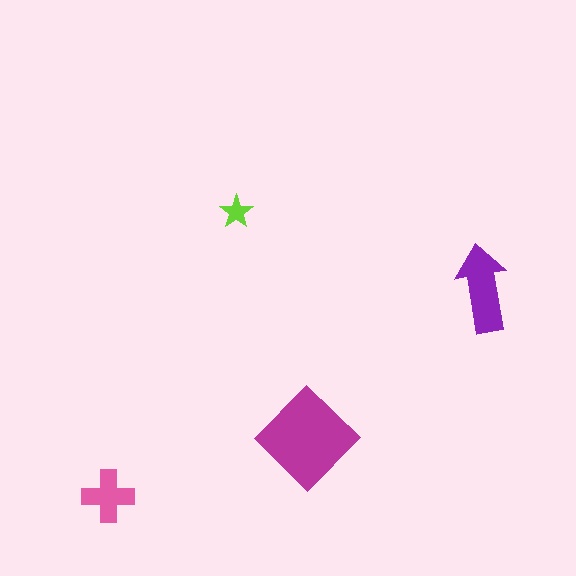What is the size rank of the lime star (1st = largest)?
4th.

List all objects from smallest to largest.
The lime star, the pink cross, the purple arrow, the magenta diamond.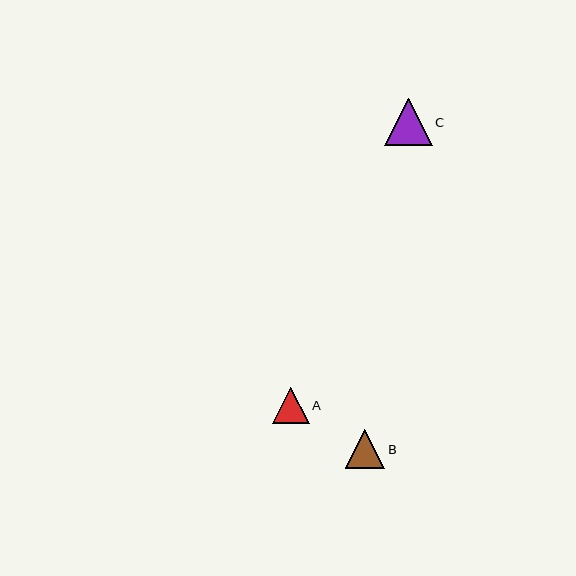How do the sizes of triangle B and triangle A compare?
Triangle B and triangle A are approximately the same size.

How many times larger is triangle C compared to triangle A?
Triangle C is approximately 1.3 times the size of triangle A.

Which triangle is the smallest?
Triangle A is the smallest with a size of approximately 36 pixels.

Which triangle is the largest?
Triangle C is the largest with a size of approximately 47 pixels.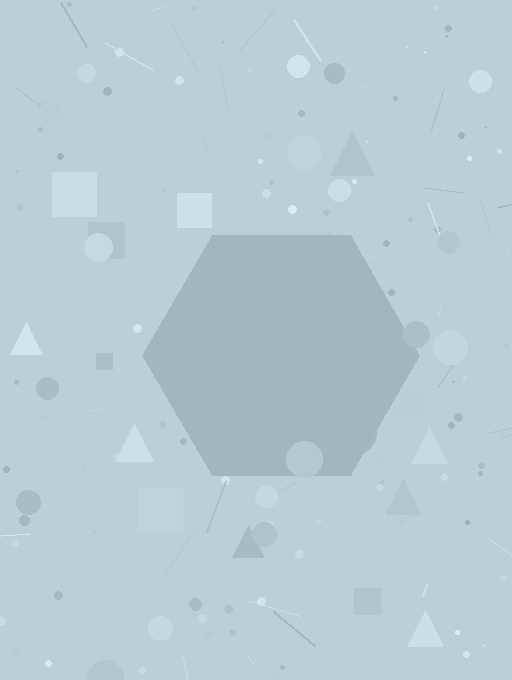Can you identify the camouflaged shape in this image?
The camouflaged shape is a hexagon.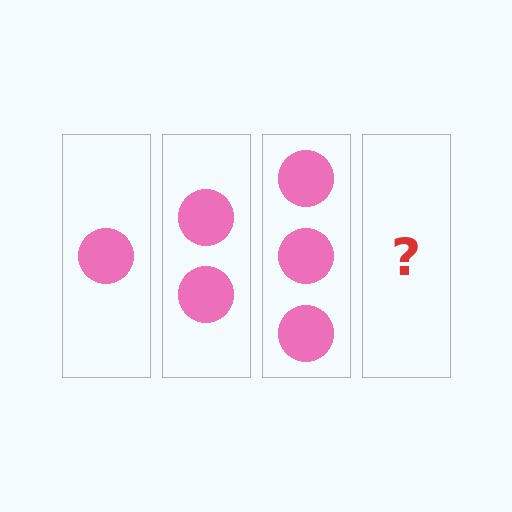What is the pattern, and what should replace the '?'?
The pattern is that each step adds one more circle. The '?' should be 4 circles.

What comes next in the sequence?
The next element should be 4 circles.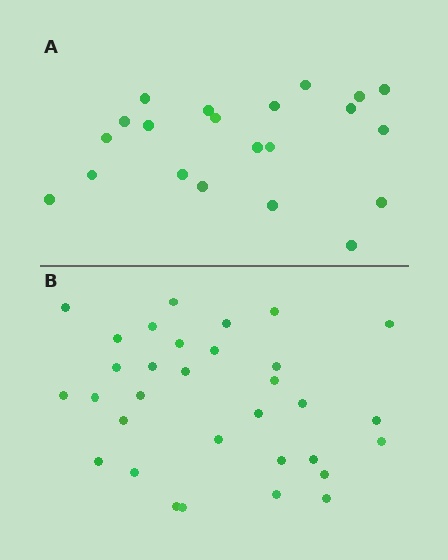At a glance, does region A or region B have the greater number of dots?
Region B (the bottom region) has more dots.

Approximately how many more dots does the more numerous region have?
Region B has roughly 12 or so more dots than region A.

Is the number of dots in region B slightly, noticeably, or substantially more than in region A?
Region B has substantially more. The ratio is roughly 1.5 to 1.